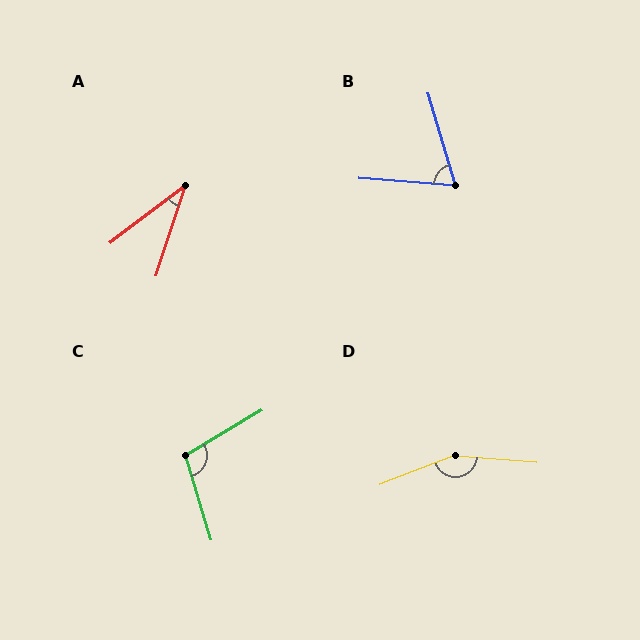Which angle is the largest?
D, at approximately 154 degrees.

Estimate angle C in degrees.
Approximately 104 degrees.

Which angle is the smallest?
A, at approximately 34 degrees.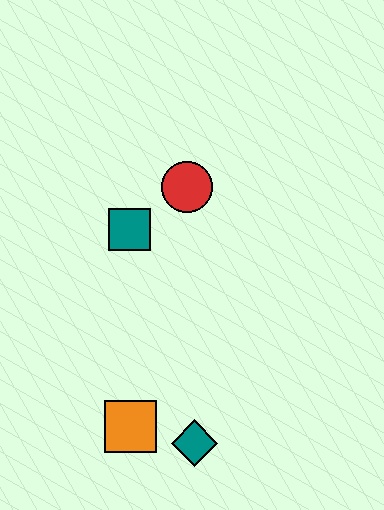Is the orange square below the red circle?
Yes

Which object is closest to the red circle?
The teal square is closest to the red circle.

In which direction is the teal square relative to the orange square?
The teal square is above the orange square.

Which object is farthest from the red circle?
The teal diamond is farthest from the red circle.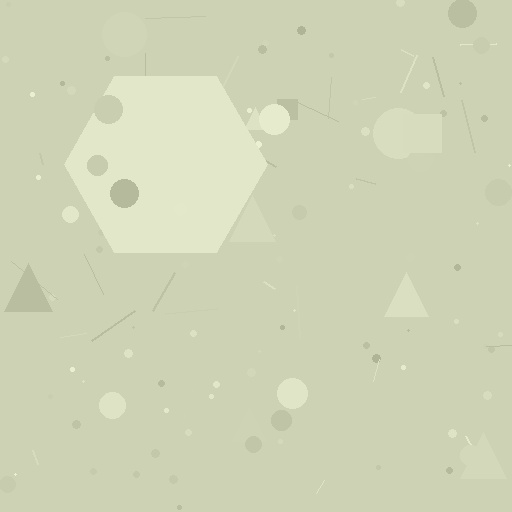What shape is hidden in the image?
A hexagon is hidden in the image.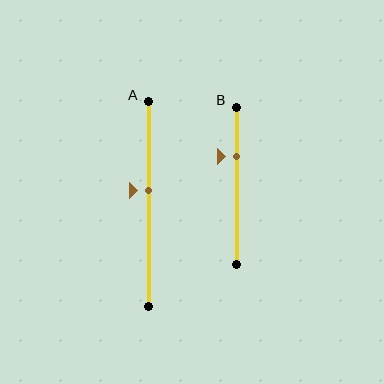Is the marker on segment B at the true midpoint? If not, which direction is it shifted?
No, the marker on segment B is shifted upward by about 19% of the segment length.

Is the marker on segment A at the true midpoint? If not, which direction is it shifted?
No, the marker on segment A is shifted upward by about 7% of the segment length.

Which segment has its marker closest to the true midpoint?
Segment A has its marker closest to the true midpoint.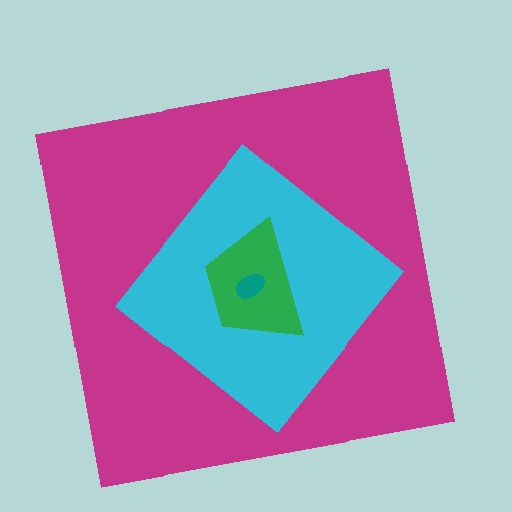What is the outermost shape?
The magenta square.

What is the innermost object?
The teal ellipse.